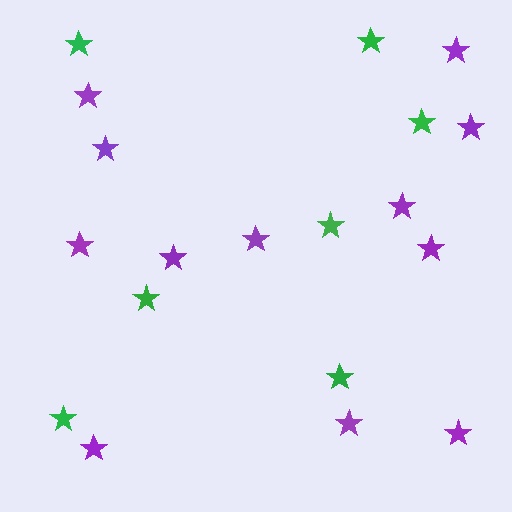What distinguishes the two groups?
There are 2 groups: one group of purple stars (12) and one group of green stars (7).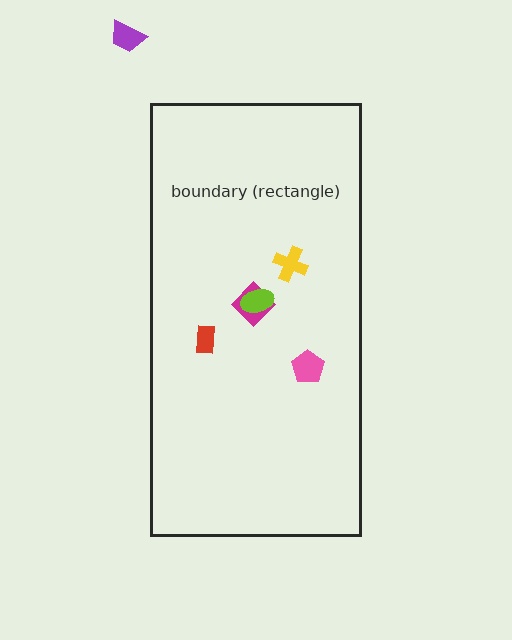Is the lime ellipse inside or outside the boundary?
Inside.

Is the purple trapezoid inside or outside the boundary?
Outside.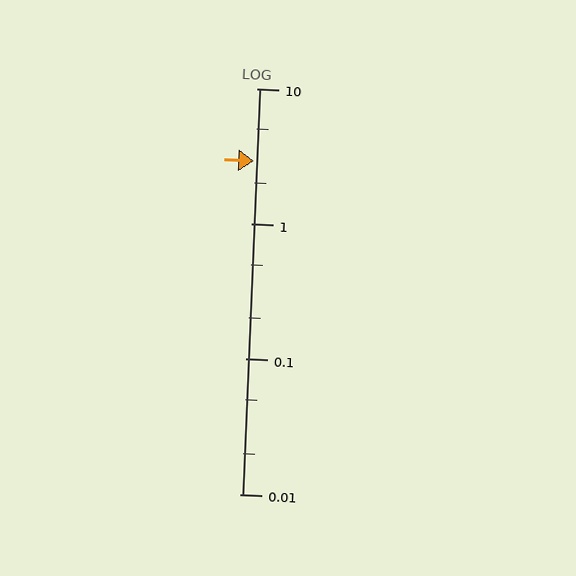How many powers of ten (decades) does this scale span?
The scale spans 3 decades, from 0.01 to 10.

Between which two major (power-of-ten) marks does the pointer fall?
The pointer is between 1 and 10.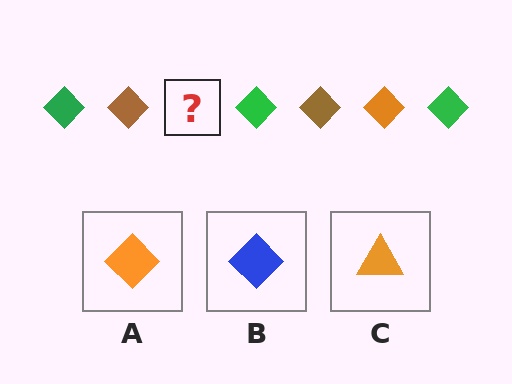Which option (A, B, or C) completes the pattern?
A.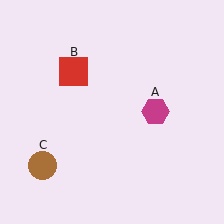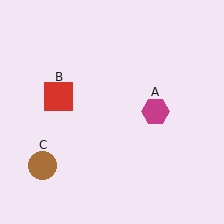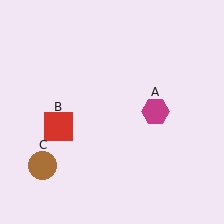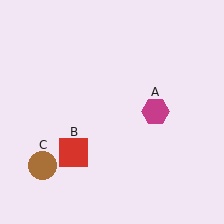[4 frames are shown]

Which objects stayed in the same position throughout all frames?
Magenta hexagon (object A) and brown circle (object C) remained stationary.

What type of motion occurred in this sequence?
The red square (object B) rotated counterclockwise around the center of the scene.